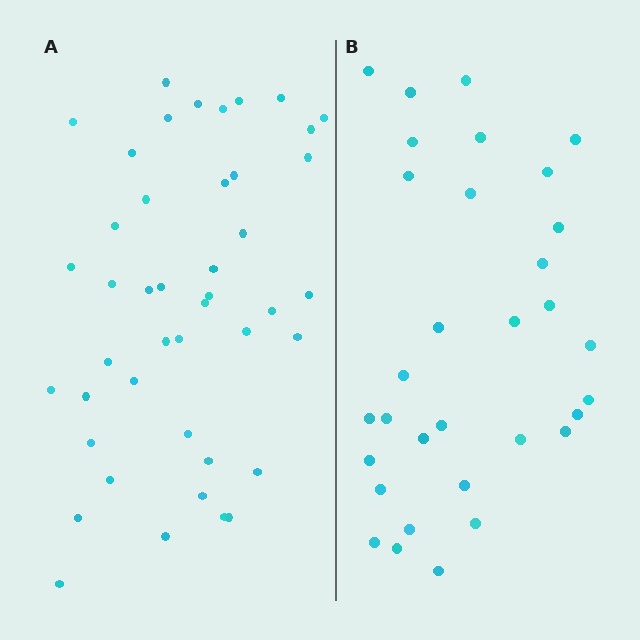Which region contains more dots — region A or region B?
Region A (the left region) has more dots.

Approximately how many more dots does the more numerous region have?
Region A has roughly 12 or so more dots than region B.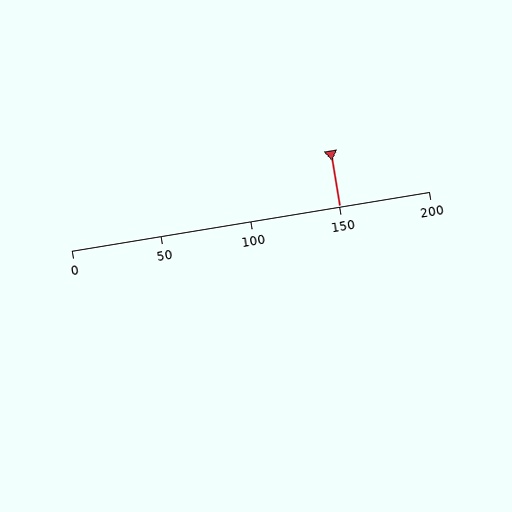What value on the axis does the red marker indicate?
The marker indicates approximately 150.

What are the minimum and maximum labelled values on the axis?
The axis runs from 0 to 200.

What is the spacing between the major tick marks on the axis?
The major ticks are spaced 50 apart.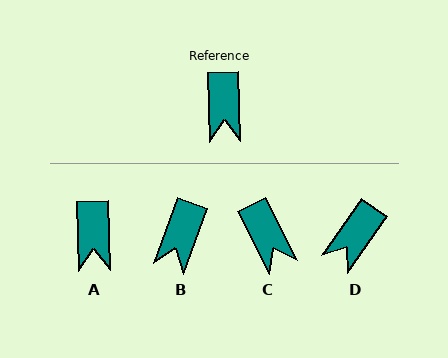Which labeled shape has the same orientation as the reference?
A.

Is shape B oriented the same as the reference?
No, it is off by about 22 degrees.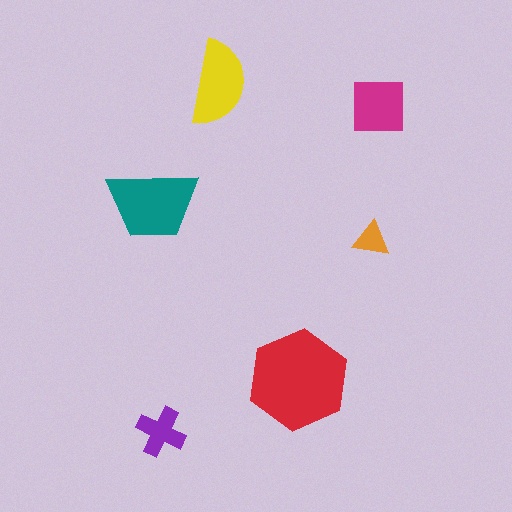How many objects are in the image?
There are 6 objects in the image.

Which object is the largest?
The red hexagon.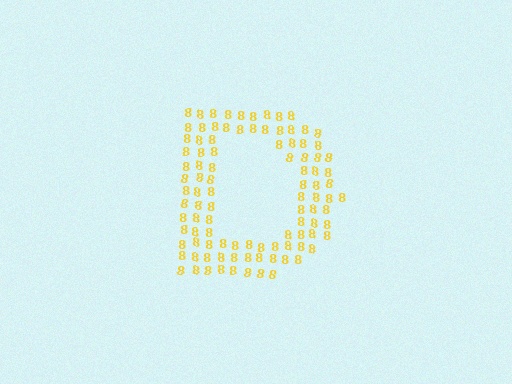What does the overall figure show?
The overall figure shows the letter D.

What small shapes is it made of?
It is made of small digit 8's.